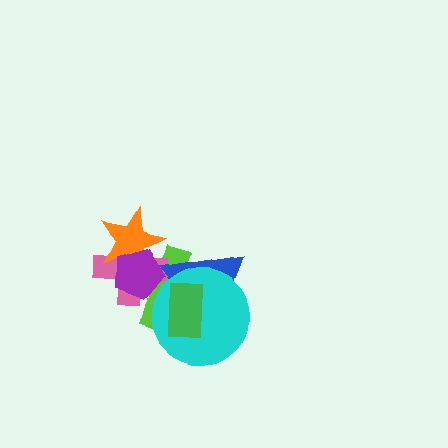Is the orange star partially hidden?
Yes, it is partially covered by another shape.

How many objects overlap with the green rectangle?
3 objects overlap with the green rectangle.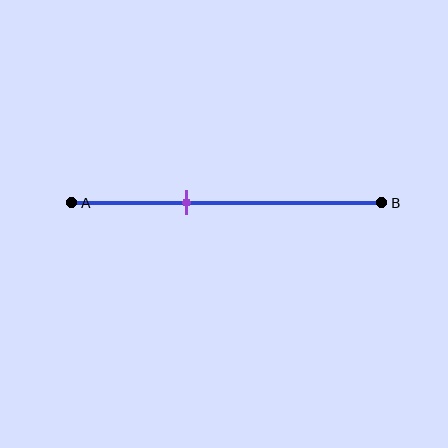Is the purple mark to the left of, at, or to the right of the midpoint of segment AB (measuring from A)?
The purple mark is to the left of the midpoint of segment AB.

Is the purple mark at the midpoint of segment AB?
No, the mark is at about 35% from A, not at the 50% midpoint.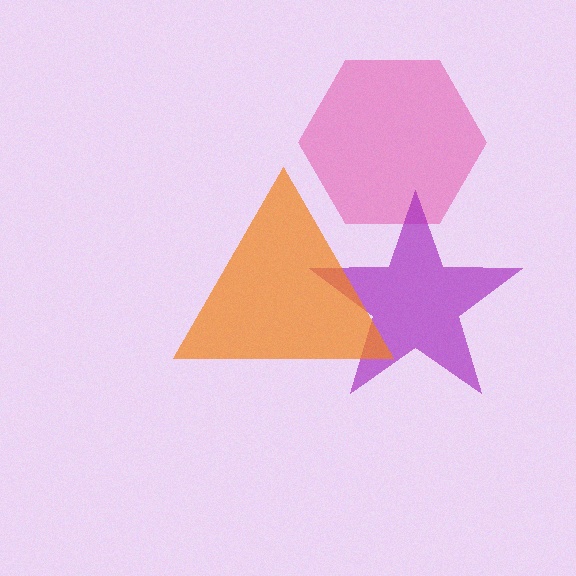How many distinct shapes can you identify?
There are 3 distinct shapes: a pink hexagon, a purple star, an orange triangle.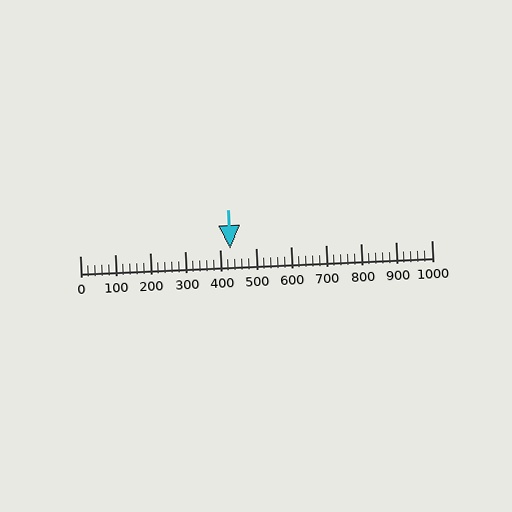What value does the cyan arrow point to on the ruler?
The cyan arrow points to approximately 427.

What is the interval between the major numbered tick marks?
The major tick marks are spaced 100 units apart.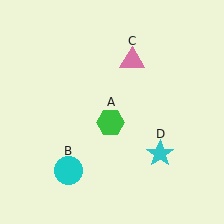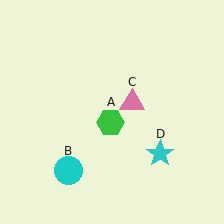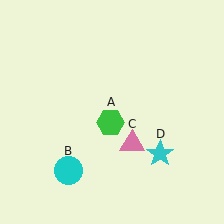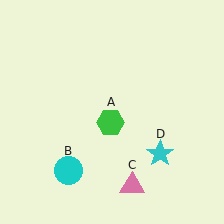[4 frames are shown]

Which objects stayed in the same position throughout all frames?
Green hexagon (object A) and cyan circle (object B) and cyan star (object D) remained stationary.